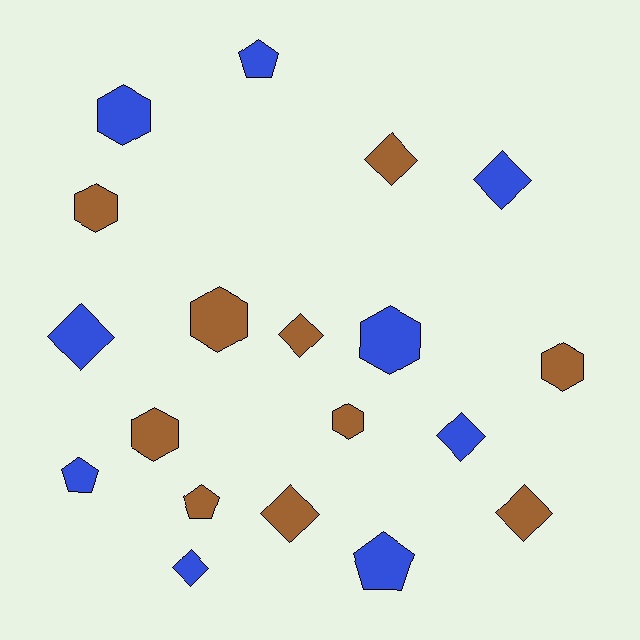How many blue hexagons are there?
There are 2 blue hexagons.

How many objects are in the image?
There are 19 objects.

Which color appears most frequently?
Brown, with 10 objects.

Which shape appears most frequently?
Diamond, with 8 objects.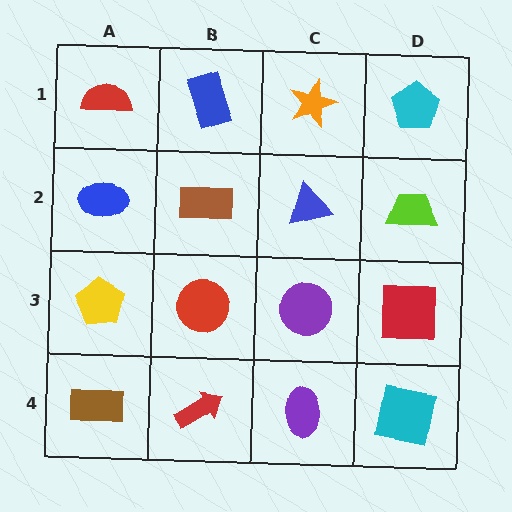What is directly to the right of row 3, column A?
A red circle.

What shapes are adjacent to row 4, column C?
A purple circle (row 3, column C), a red arrow (row 4, column B), a cyan square (row 4, column D).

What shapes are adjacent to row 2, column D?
A cyan pentagon (row 1, column D), a red square (row 3, column D), a blue triangle (row 2, column C).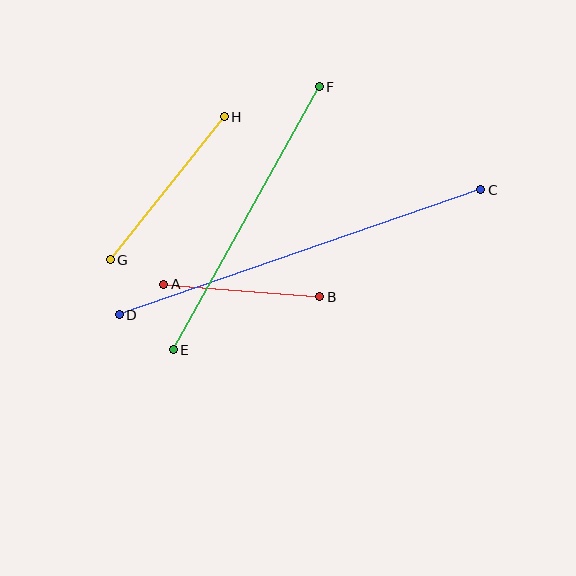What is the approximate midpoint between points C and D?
The midpoint is at approximately (300, 252) pixels.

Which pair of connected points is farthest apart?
Points C and D are farthest apart.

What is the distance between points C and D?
The distance is approximately 383 pixels.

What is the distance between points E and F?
The distance is approximately 301 pixels.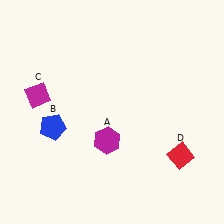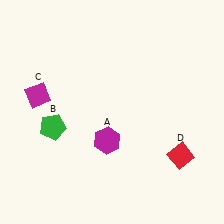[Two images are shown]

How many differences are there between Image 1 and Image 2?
There is 1 difference between the two images.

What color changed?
The pentagon (B) changed from blue in Image 1 to green in Image 2.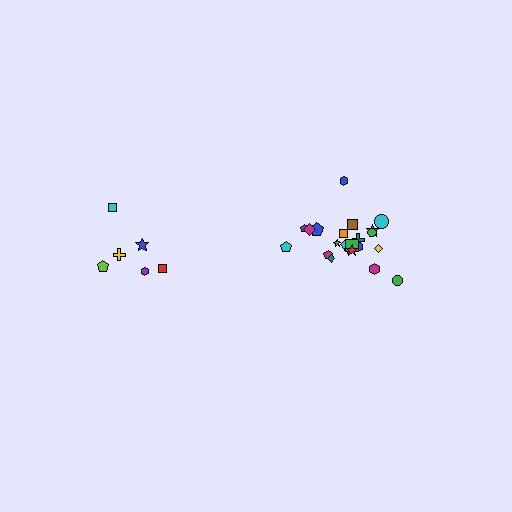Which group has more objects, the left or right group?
The right group.